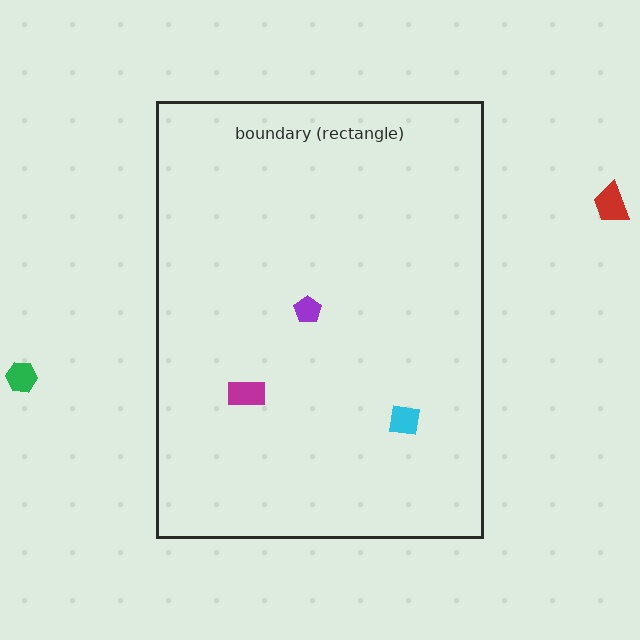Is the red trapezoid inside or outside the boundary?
Outside.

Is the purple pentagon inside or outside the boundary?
Inside.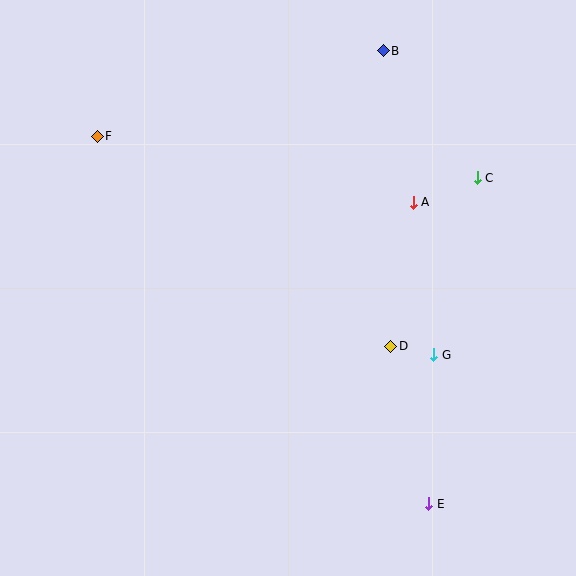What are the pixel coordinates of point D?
Point D is at (391, 346).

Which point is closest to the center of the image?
Point D at (391, 346) is closest to the center.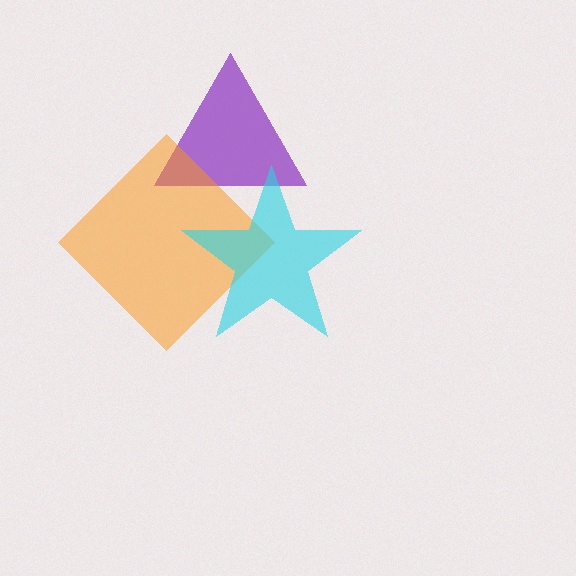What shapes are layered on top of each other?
The layered shapes are: a purple triangle, an orange diamond, a cyan star.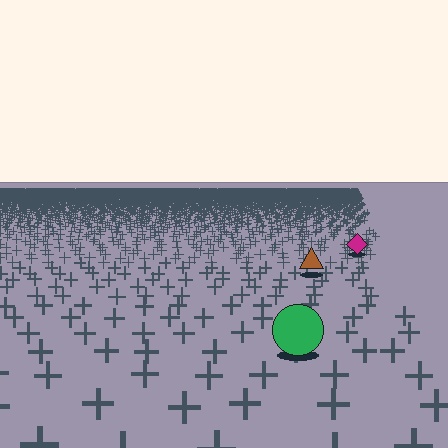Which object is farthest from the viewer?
The magenta diamond is farthest from the viewer. It appears smaller and the ground texture around it is denser.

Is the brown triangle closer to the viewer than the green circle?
No. The green circle is closer — you can tell from the texture gradient: the ground texture is coarser near it.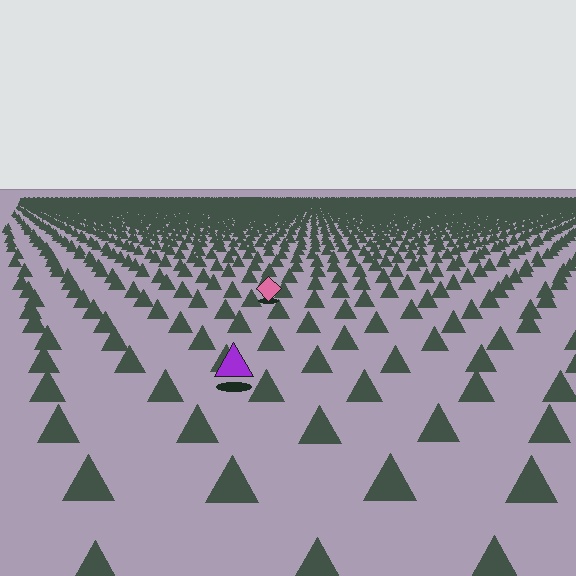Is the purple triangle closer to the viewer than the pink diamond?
Yes. The purple triangle is closer — you can tell from the texture gradient: the ground texture is coarser near it.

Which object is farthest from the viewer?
The pink diamond is farthest from the viewer. It appears smaller and the ground texture around it is denser.